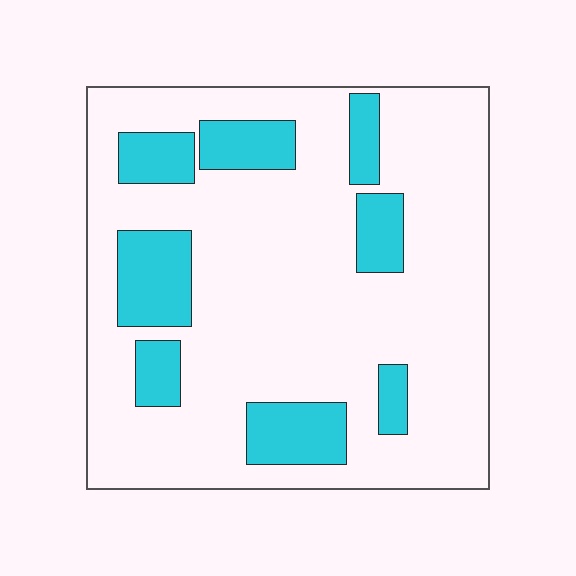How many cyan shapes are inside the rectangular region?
8.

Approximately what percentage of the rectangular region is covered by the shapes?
Approximately 20%.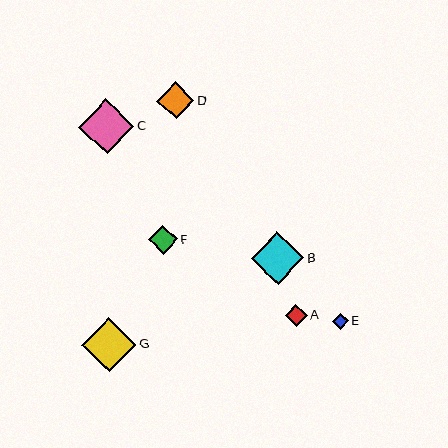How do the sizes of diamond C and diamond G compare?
Diamond C and diamond G are approximately the same size.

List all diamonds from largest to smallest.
From largest to smallest: C, G, B, D, F, A, E.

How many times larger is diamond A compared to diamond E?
Diamond A is approximately 1.4 times the size of diamond E.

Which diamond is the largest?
Diamond C is the largest with a size of approximately 55 pixels.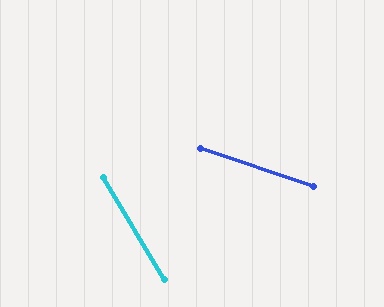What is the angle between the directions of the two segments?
Approximately 41 degrees.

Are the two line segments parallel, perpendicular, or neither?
Neither parallel nor perpendicular — they differ by about 41°.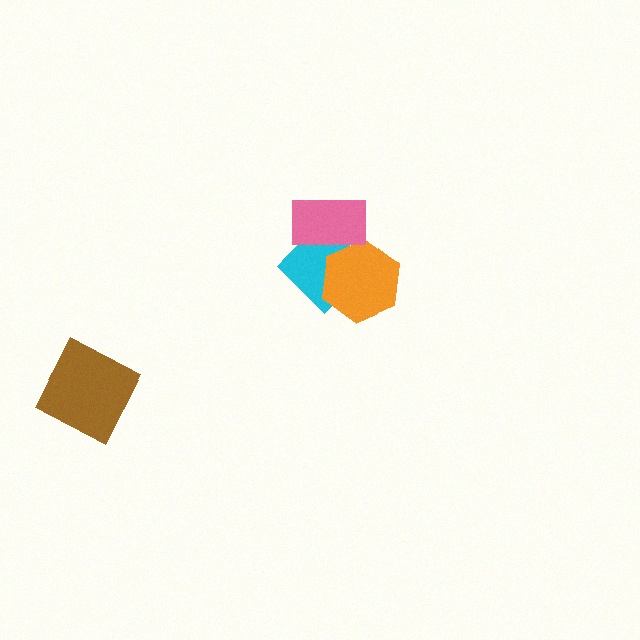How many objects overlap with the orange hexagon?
2 objects overlap with the orange hexagon.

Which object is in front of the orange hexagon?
The pink rectangle is in front of the orange hexagon.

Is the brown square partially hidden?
No, no other shape covers it.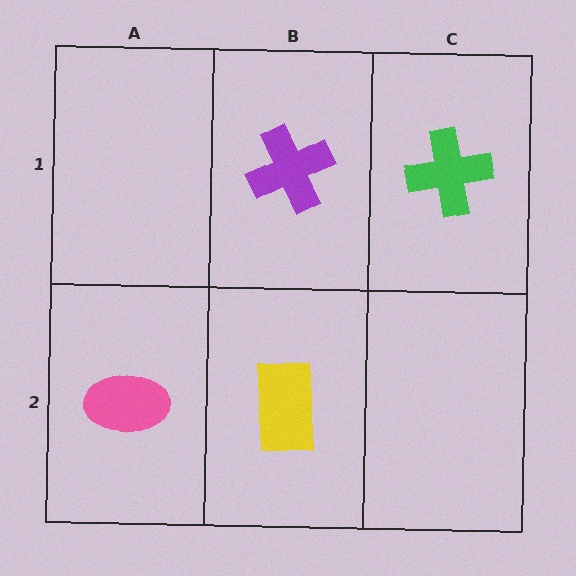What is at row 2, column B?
A yellow rectangle.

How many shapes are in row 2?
2 shapes.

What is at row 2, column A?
A pink ellipse.